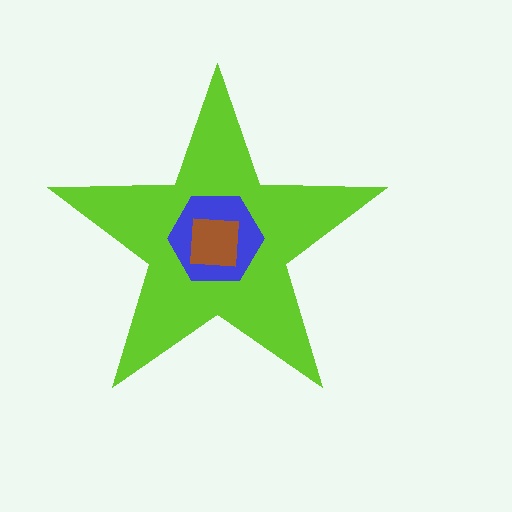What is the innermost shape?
The brown square.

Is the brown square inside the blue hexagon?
Yes.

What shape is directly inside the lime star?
The blue hexagon.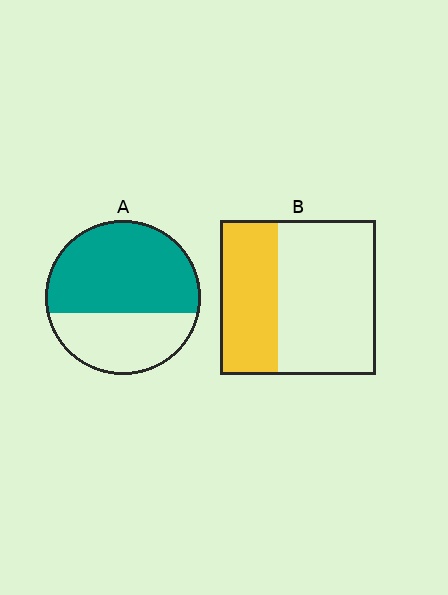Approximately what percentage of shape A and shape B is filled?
A is approximately 65% and B is approximately 35%.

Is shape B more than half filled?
No.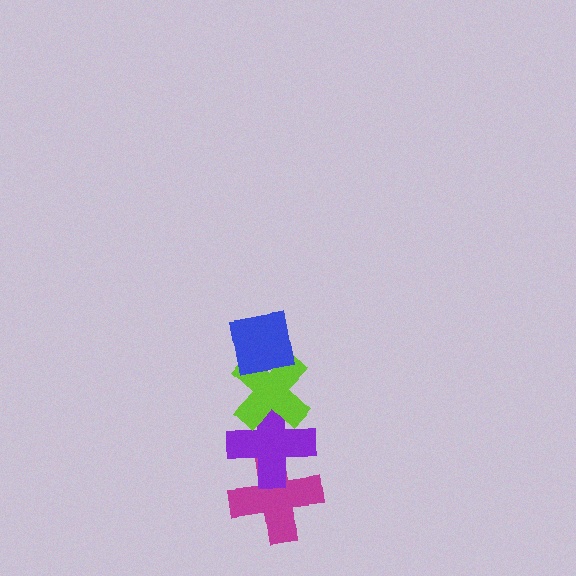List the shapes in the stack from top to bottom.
From top to bottom: the blue square, the lime cross, the purple cross, the magenta cross.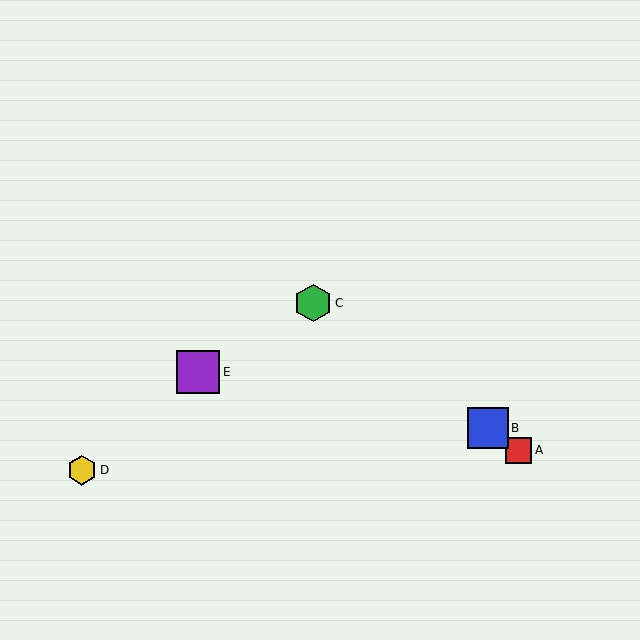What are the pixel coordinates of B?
Object B is at (488, 428).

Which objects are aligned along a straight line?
Objects A, B, C are aligned along a straight line.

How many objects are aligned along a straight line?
3 objects (A, B, C) are aligned along a straight line.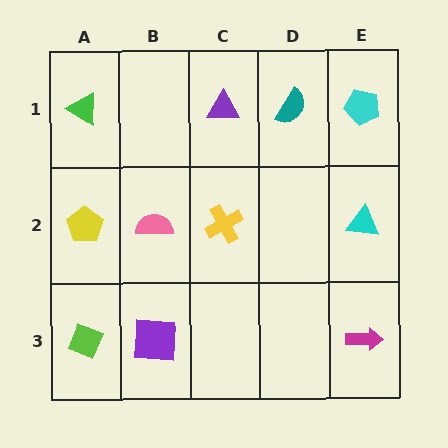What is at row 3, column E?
A magenta arrow.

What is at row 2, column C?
A yellow cross.